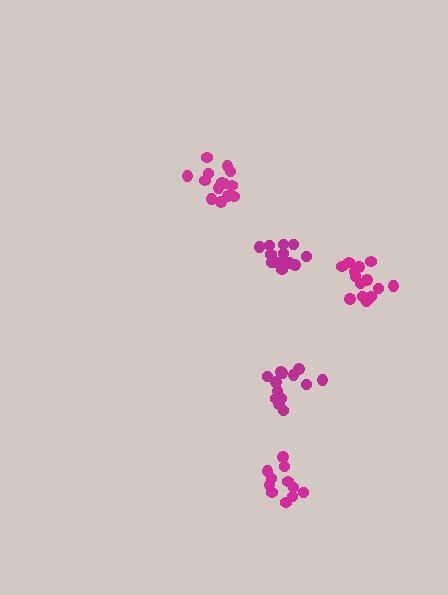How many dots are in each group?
Group 1: 14 dots, Group 2: 13 dots, Group 3: 11 dots, Group 4: 15 dots, Group 5: 14 dots (67 total).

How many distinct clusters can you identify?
There are 5 distinct clusters.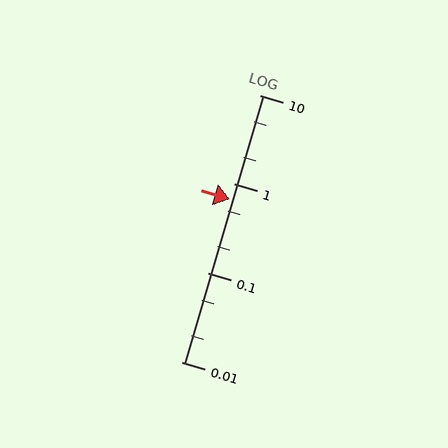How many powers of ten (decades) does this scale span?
The scale spans 3 decades, from 0.01 to 10.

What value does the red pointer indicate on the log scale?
The pointer indicates approximately 0.68.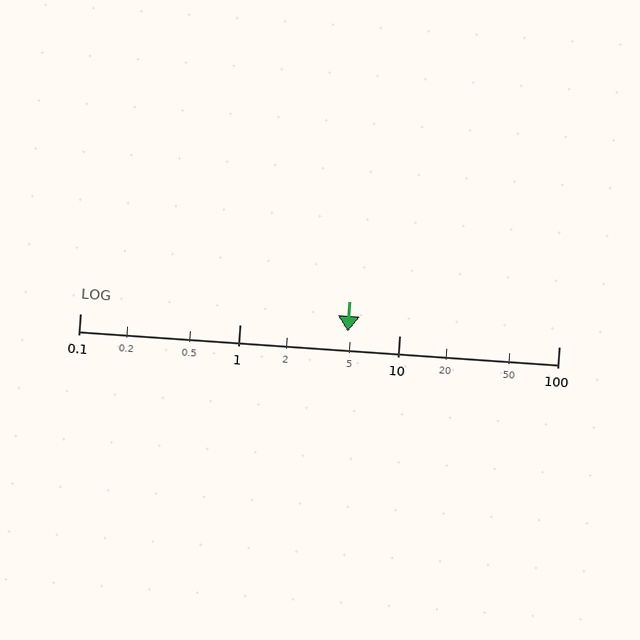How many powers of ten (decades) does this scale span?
The scale spans 3 decades, from 0.1 to 100.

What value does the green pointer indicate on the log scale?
The pointer indicates approximately 4.8.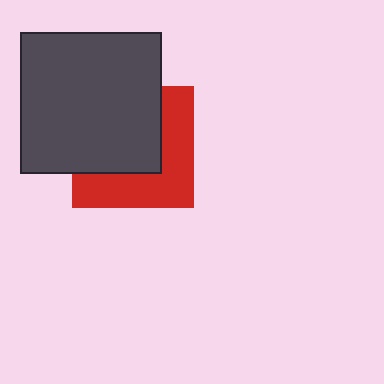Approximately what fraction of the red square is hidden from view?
Roughly 53% of the red square is hidden behind the dark gray square.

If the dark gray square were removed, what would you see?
You would see the complete red square.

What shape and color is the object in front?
The object in front is a dark gray square.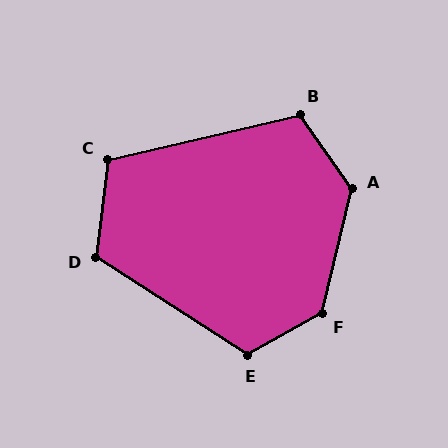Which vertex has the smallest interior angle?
C, at approximately 110 degrees.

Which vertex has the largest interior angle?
F, at approximately 132 degrees.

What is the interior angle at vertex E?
Approximately 118 degrees (obtuse).